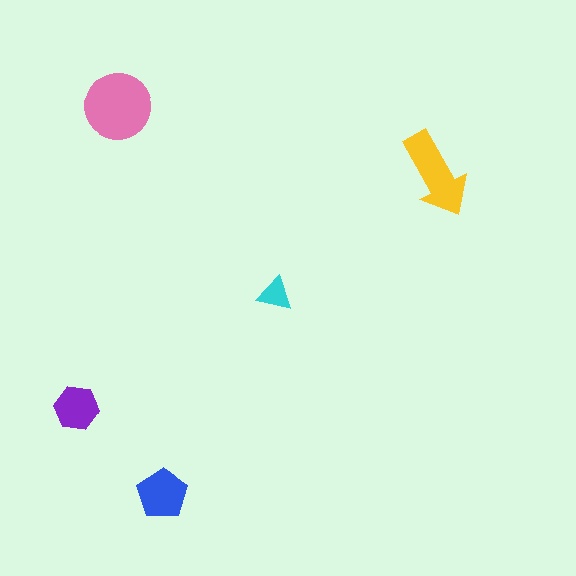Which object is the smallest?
The cyan triangle.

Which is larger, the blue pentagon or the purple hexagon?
The blue pentagon.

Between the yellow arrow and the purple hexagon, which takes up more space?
The yellow arrow.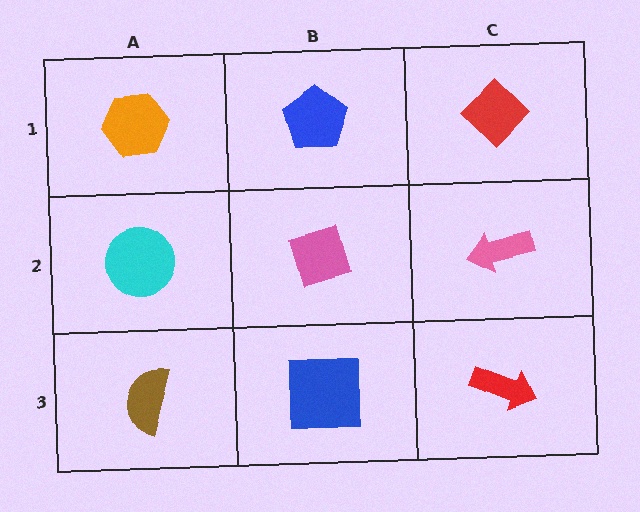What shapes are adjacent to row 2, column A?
An orange hexagon (row 1, column A), a brown semicircle (row 3, column A), a pink diamond (row 2, column B).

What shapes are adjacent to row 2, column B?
A blue pentagon (row 1, column B), a blue square (row 3, column B), a cyan circle (row 2, column A), a pink arrow (row 2, column C).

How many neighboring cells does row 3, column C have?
2.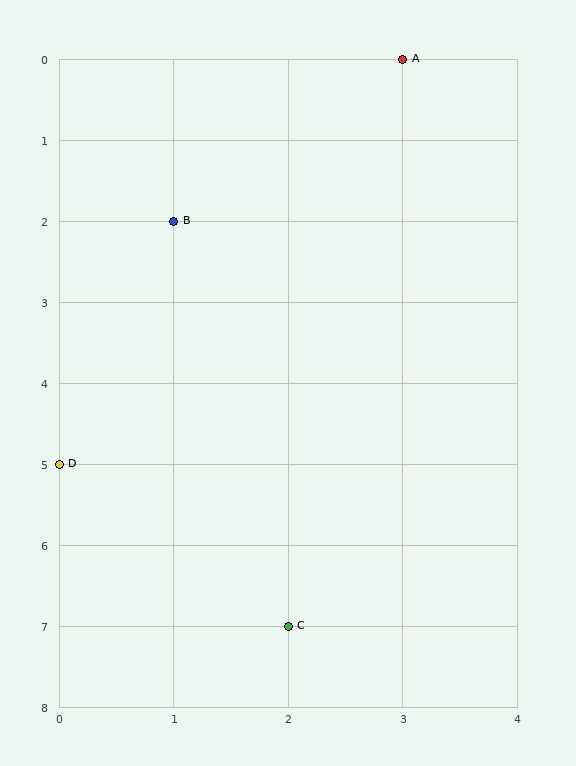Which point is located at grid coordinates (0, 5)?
Point D is at (0, 5).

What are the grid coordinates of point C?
Point C is at grid coordinates (2, 7).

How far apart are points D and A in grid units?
Points D and A are 3 columns and 5 rows apart (about 5.8 grid units diagonally).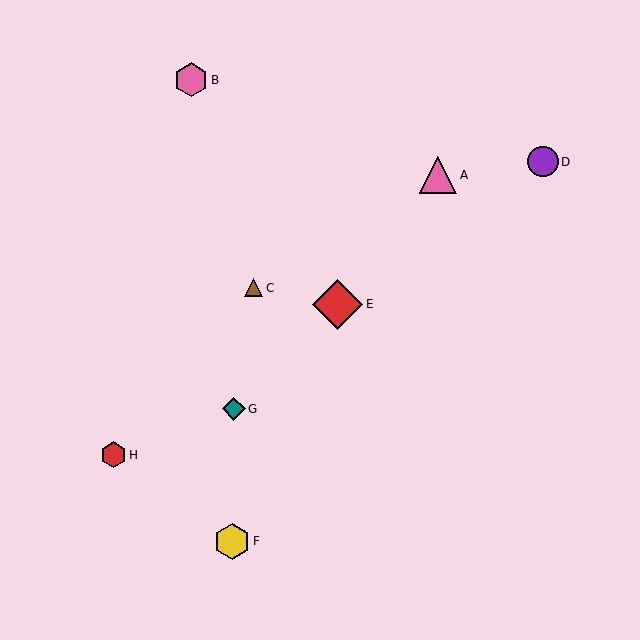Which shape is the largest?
The red diamond (labeled E) is the largest.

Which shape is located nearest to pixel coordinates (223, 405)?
The teal diamond (labeled G) at (234, 409) is nearest to that location.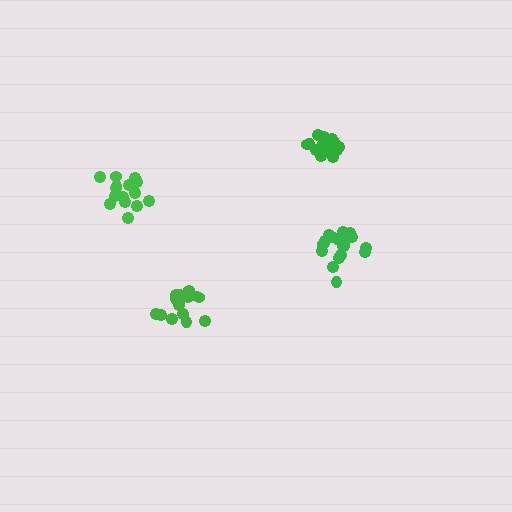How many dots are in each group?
Group 1: 15 dots, Group 2: 20 dots, Group 3: 15 dots, Group 4: 18 dots (68 total).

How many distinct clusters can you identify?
There are 4 distinct clusters.